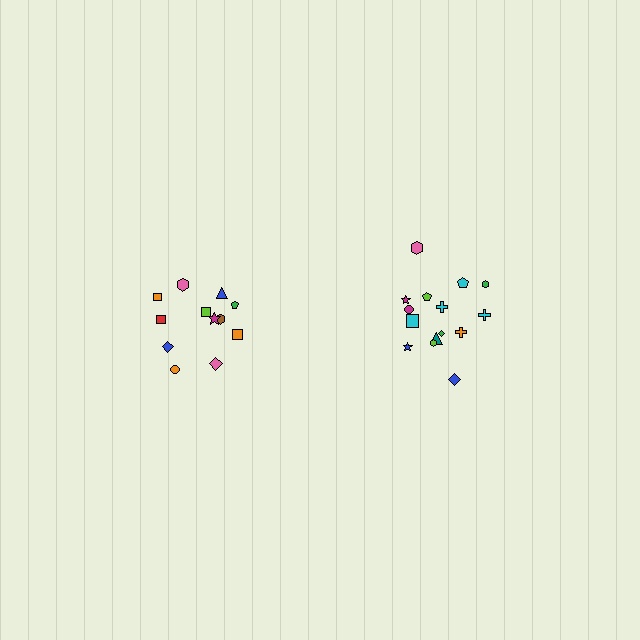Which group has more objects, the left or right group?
The right group.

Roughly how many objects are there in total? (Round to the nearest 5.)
Roughly 25 objects in total.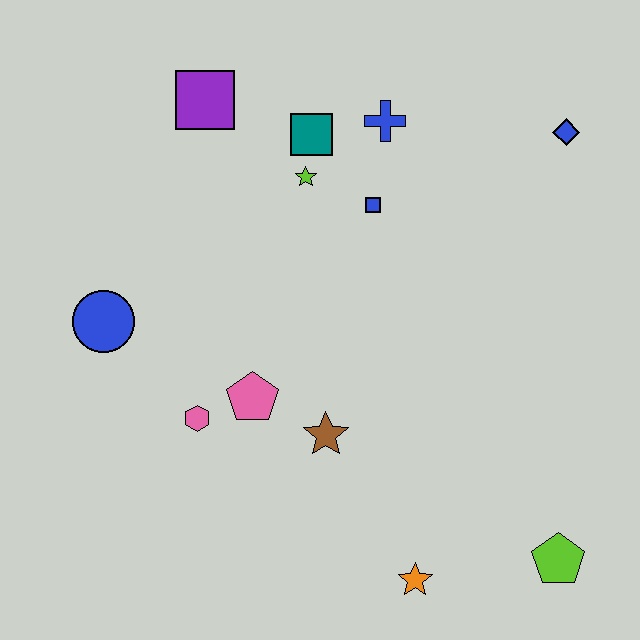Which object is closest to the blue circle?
The pink hexagon is closest to the blue circle.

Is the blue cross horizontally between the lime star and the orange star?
Yes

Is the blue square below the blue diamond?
Yes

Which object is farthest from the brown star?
The blue diamond is farthest from the brown star.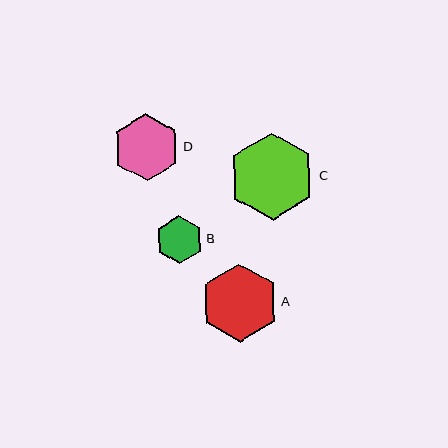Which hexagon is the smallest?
Hexagon B is the smallest with a size of approximately 48 pixels.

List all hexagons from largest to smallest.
From largest to smallest: C, A, D, B.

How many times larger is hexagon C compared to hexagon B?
Hexagon C is approximately 1.8 times the size of hexagon B.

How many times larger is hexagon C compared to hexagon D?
Hexagon C is approximately 1.3 times the size of hexagon D.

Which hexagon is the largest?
Hexagon C is the largest with a size of approximately 87 pixels.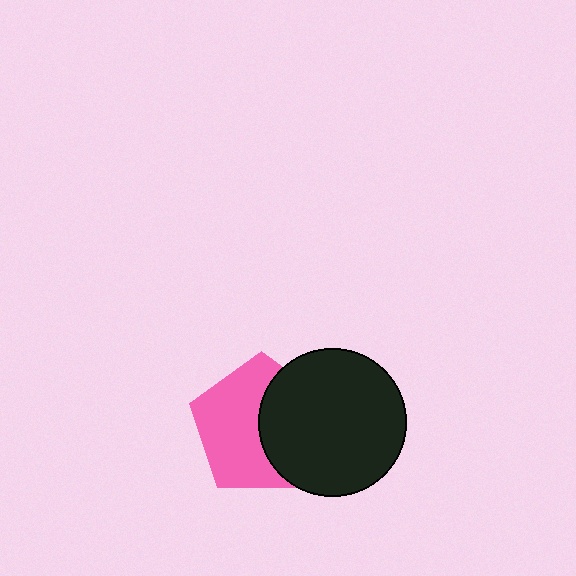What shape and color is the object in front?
The object in front is a black circle.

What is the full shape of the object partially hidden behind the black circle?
The partially hidden object is a pink pentagon.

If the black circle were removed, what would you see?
You would see the complete pink pentagon.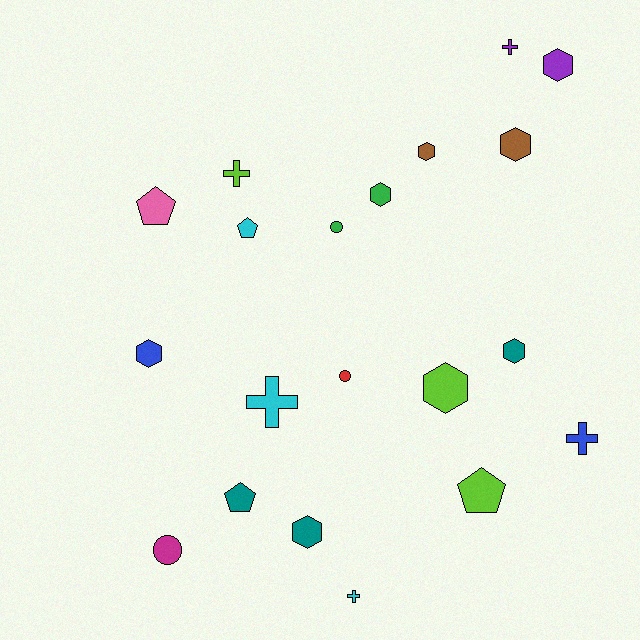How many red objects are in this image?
There is 1 red object.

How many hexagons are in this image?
There are 8 hexagons.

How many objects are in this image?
There are 20 objects.